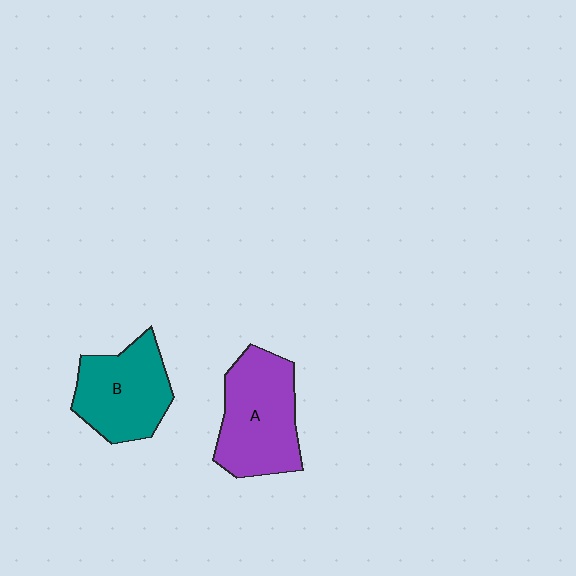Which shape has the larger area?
Shape A (purple).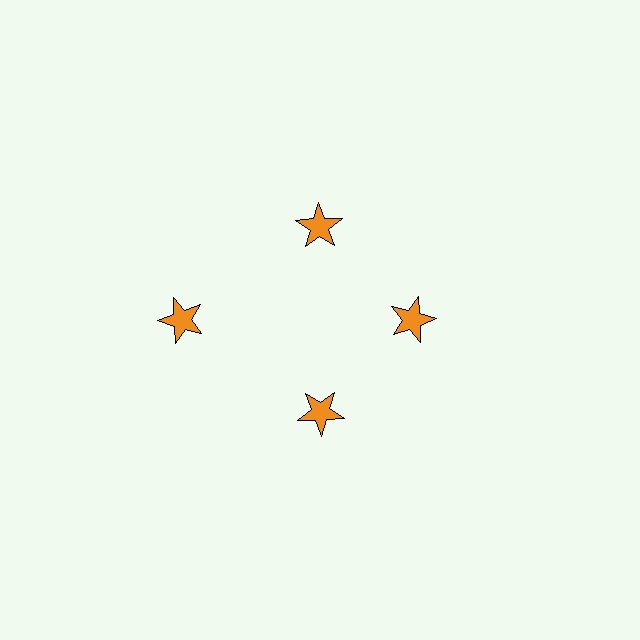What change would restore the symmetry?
The symmetry would be restored by moving it inward, back onto the ring so that all 4 stars sit at equal angles and equal distance from the center.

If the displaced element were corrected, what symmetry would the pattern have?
It would have 4-fold rotational symmetry — the pattern would map onto itself every 90 degrees.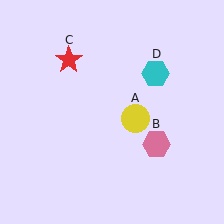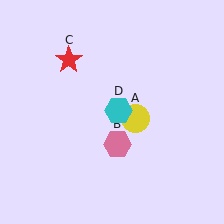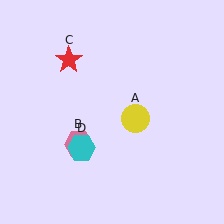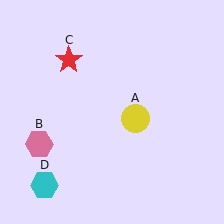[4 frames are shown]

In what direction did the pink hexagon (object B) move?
The pink hexagon (object B) moved left.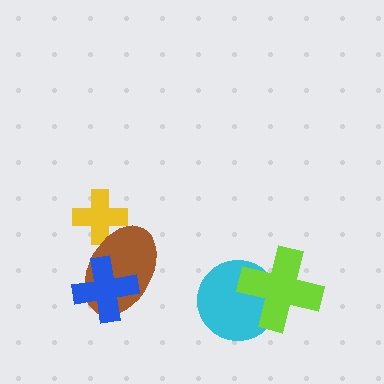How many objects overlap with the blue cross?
1 object overlaps with the blue cross.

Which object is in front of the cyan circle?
The lime cross is in front of the cyan circle.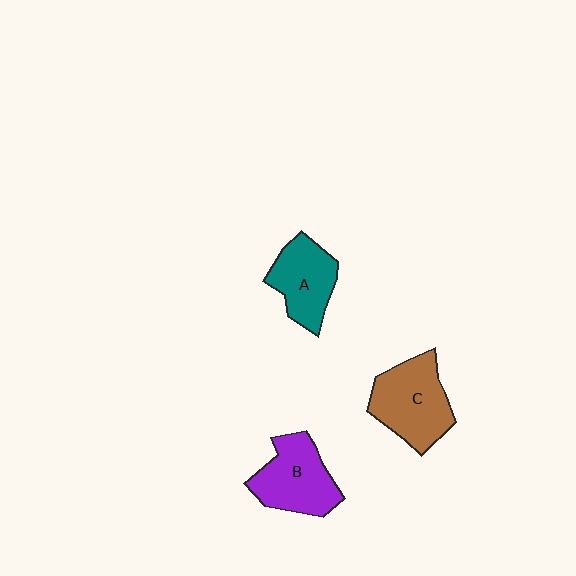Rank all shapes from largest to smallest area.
From largest to smallest: C (brown), B (purple), A (teal).